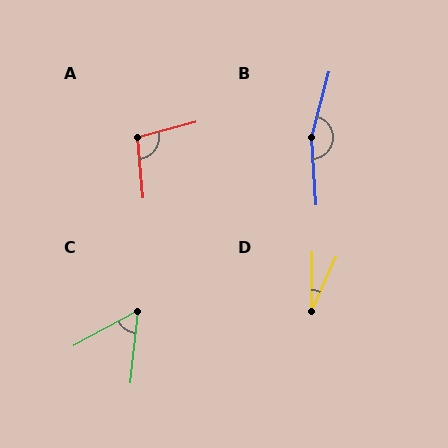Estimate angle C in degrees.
Approximately 55 degrees.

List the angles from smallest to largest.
D (24°), C (55°), A (99°), B (161°).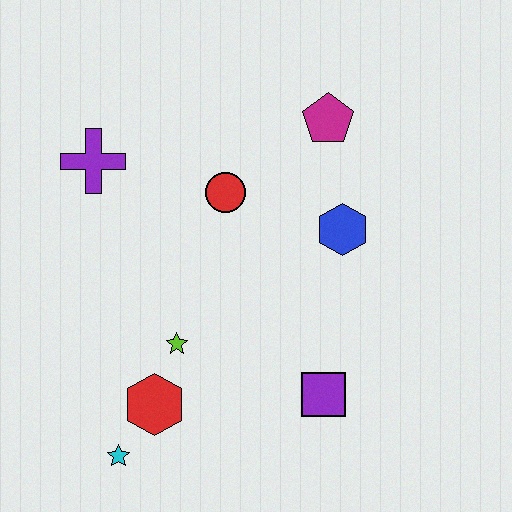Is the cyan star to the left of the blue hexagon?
Yes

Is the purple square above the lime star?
No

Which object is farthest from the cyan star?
The magenta pentagon is farthest from the cyan star.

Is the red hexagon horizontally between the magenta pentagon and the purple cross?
Yes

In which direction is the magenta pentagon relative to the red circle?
The magenta pentagon is to the right of the red circle.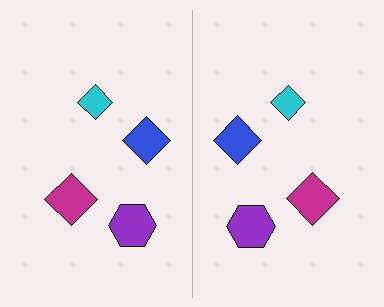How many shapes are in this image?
There are 8 shapes in this image.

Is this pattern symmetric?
Yes, this pattern has bilateral (reflection) symmetry.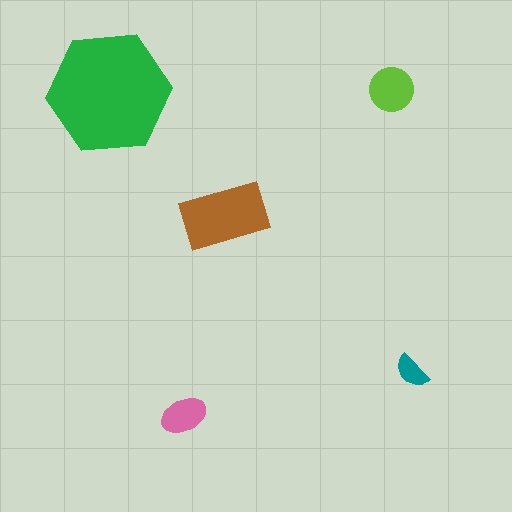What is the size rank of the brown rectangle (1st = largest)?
2nd.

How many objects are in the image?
There are 5 objects in the image.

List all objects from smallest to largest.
The teal semicircle, the pink ellipse, the lime circle, the brown rectangle, the green hexagon.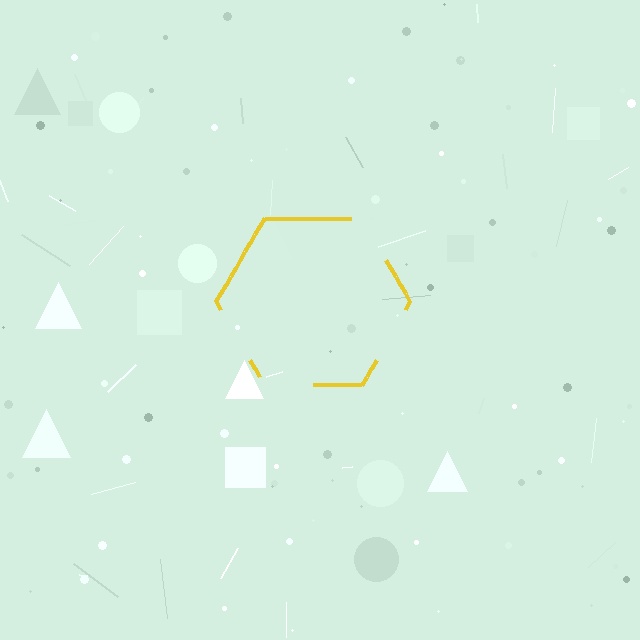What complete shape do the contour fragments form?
The contour fragments form a hexagon.